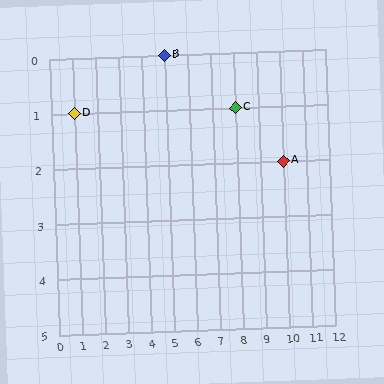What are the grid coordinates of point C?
Point C is at grid coordinates (8, 1).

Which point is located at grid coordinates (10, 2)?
Point A is at (10, 2).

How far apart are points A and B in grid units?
Points A and B are 5 columns and 2 rows apart (about 5.4 grid units diagonally).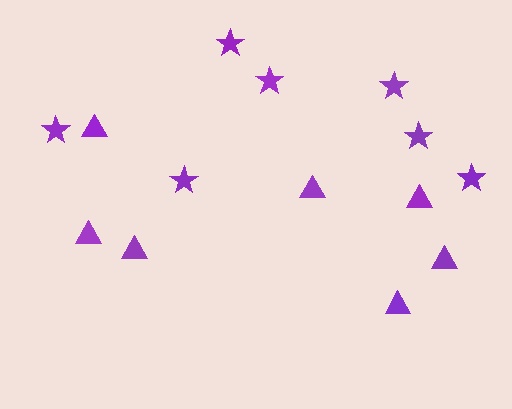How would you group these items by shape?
There are 2 groups: one group of triangles (7) and one group of stars (7).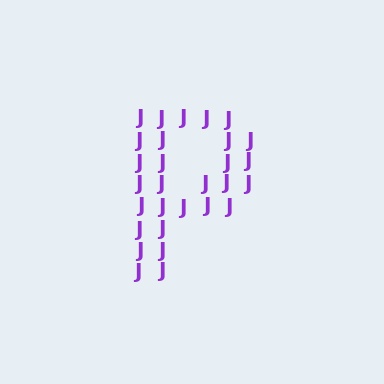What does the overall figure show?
The overall figure shows the letter P.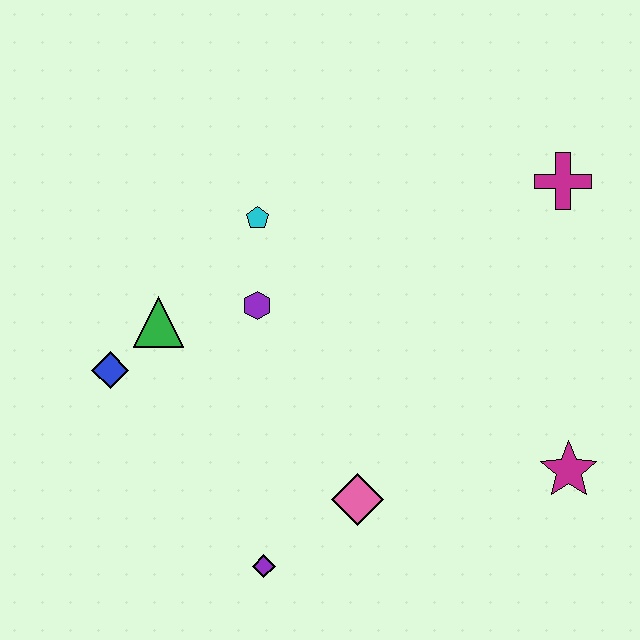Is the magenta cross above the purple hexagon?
Yes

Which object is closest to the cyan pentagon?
The purple hexagon is closest to the cyan pentagon.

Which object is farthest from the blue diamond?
The magenta cross is farthest from the blue diamond.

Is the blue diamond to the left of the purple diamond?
Yes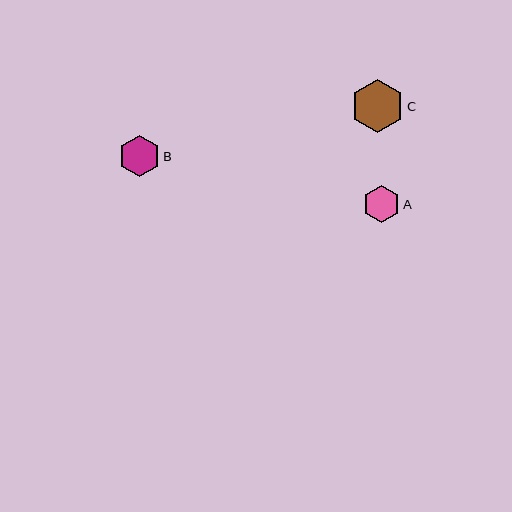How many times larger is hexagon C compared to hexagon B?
Hexagon C is approximately 1.3 times the size of hexagon B.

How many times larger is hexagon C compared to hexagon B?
Hexagon C is approximately 1.3 times the size of hexagon B.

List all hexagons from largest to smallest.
From largest to smallest: C, B, A.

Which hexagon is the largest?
Hexagon C is the largest with a size of approximately 53 pixels.